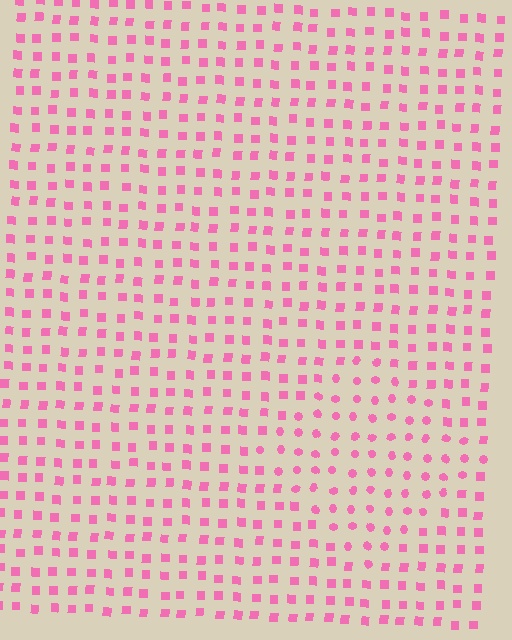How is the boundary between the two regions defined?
The boundary is defined by a change in element shape: circles inside vs. squares outside. All elements share the same color and spacing.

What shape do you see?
I see a diamond.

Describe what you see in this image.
The image is filled with small pink elements arranged in a uniform grid. A diamond-shaped region contains circles, while the surrounding area contains squares. The boundary is defined purely by the change in element shape.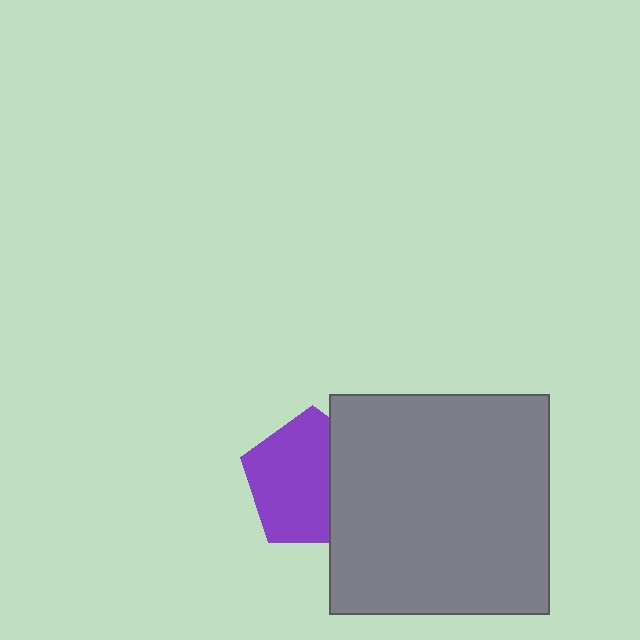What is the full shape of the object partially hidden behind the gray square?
The partially hidden object is a purple pentagon.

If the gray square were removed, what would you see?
You would see the complete purple pentagon.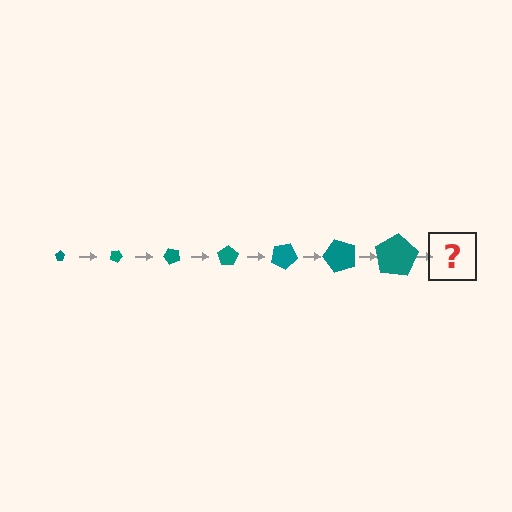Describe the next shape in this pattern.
It should be a pentagon, larger than the previous one and rotated 175 degrees from the start.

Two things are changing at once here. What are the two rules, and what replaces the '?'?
The two rules are that the pentagon grows larger each step and it rotates 25 degrees each step. The '?' should be a pentagon, larger than the previous one and rotated 175 degrees from the start.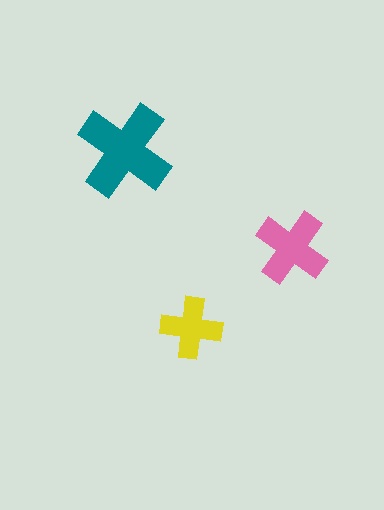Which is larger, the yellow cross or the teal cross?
The teal one.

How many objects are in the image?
There are 3 objects in the image.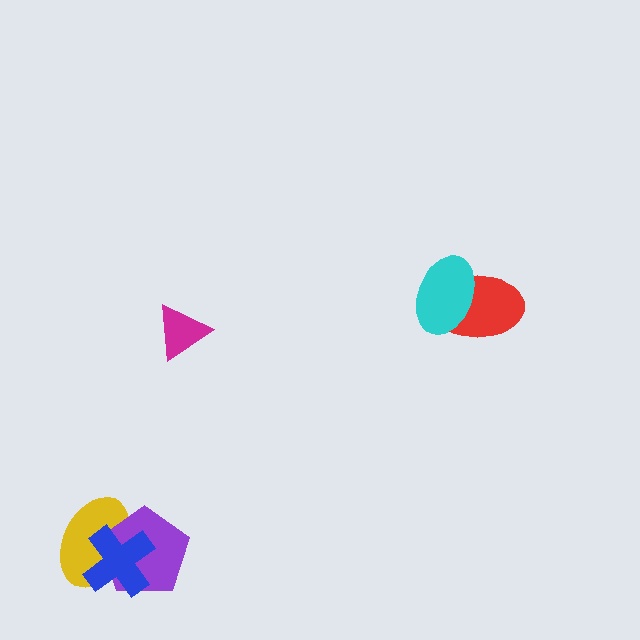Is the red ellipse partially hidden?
Yes, it is partially covered by another shape.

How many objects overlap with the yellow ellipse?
2 objects overlap with the yellow ellipse.